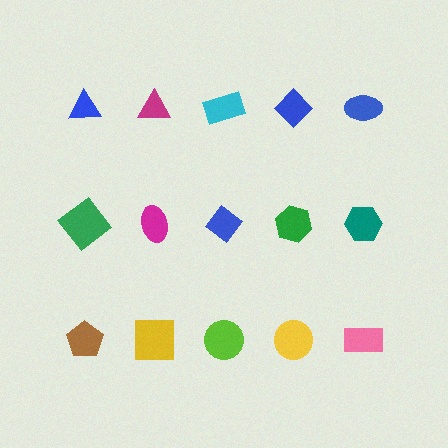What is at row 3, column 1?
A brown pentagon.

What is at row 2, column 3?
A blue diamond.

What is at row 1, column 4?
A blue diamond.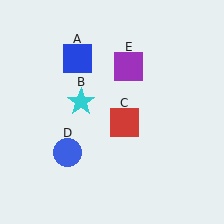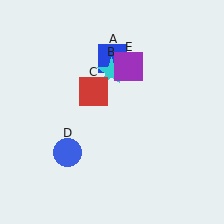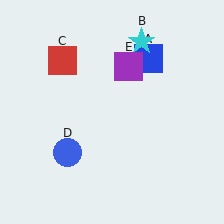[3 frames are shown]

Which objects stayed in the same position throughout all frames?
Blue circle (object D) and purple square (object E) remained stationary.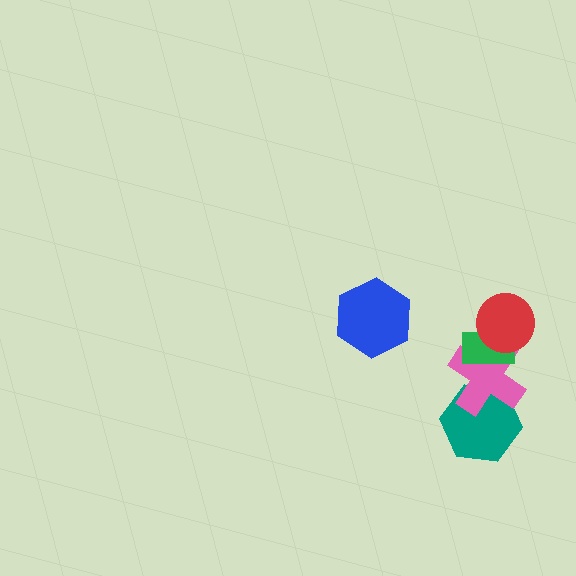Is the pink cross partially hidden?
Yes, it is partially covered by another shape.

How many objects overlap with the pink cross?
3 objects overlap with the pink cross.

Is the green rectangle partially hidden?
Yes, it is partially covered by another shape.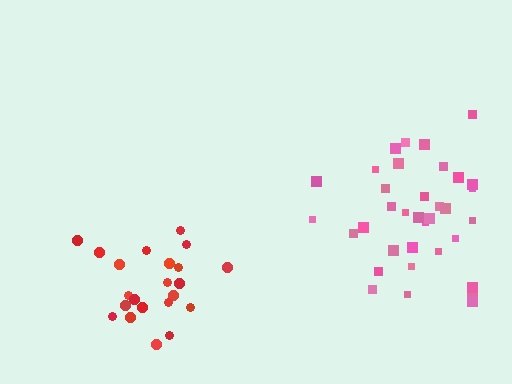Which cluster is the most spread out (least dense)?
Pink.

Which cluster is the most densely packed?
Red.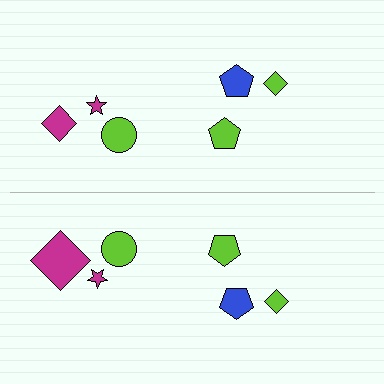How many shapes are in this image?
There are 12 shapes in this image.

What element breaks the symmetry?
The magenta diamond on the bottom side has a different size than its mirror counterpart.